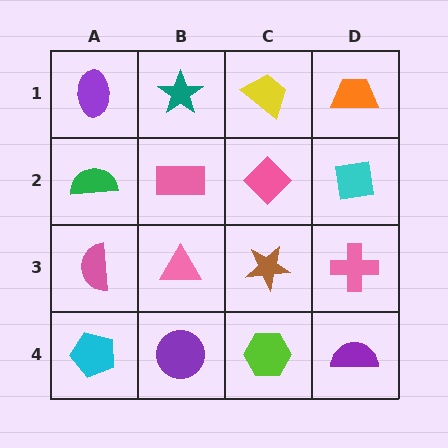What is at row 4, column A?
A cyan pentagon.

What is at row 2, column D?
A cyan square.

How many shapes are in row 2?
4 shapes.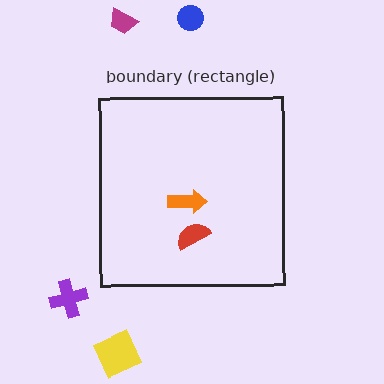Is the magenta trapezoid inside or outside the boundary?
Outside.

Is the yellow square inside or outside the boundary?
Outside.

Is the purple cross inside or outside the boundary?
Outside.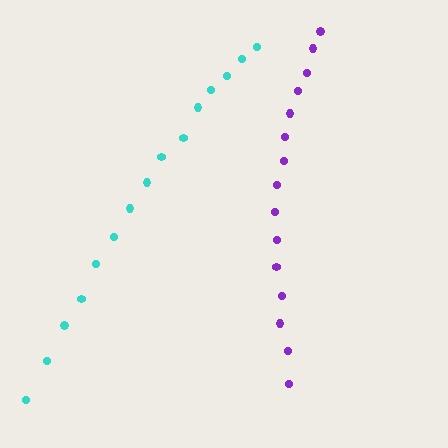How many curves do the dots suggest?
There are 2 distinct paths.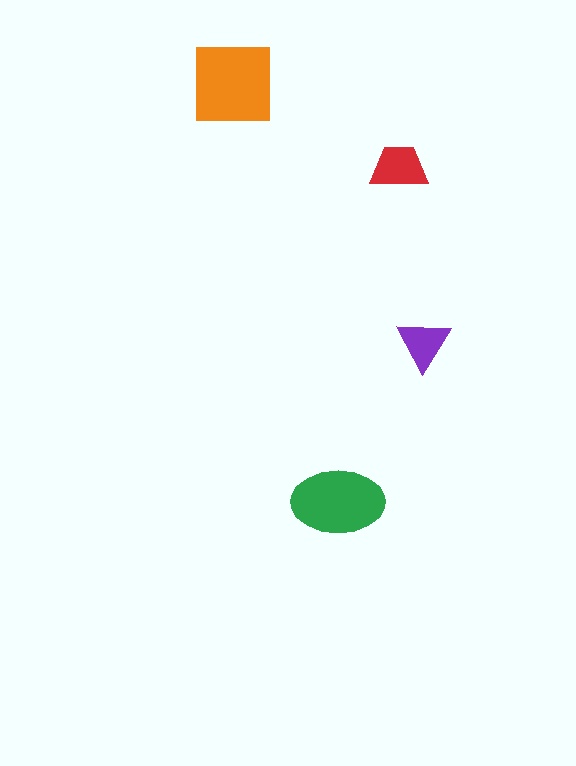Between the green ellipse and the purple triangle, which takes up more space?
The green ellipse.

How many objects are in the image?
There are 4 objects in the image.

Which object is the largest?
The orange square.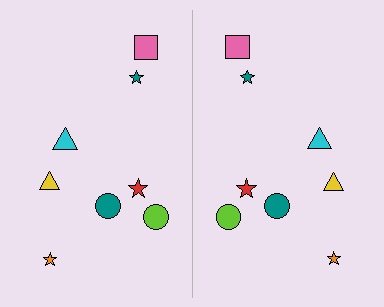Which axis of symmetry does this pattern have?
The pattern has a vertical axis of symmetry running through the center of the image.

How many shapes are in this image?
There are 16 shapes in this image.